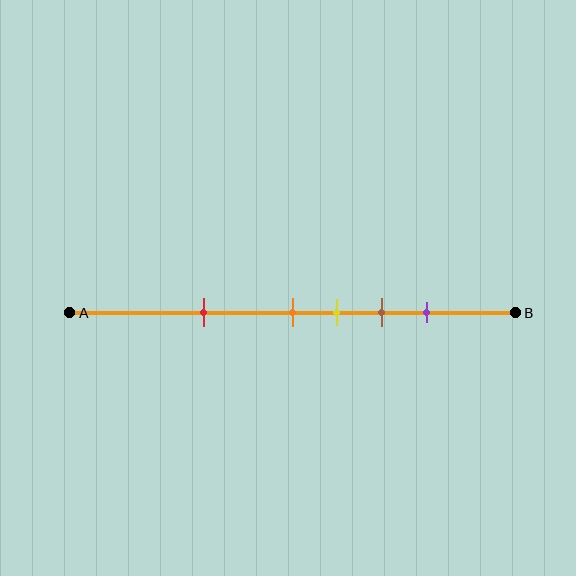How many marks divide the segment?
There are 5 marks dividing the segment.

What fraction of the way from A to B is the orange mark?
The orange mark is approximately 50% (0.5) of the way from A to B.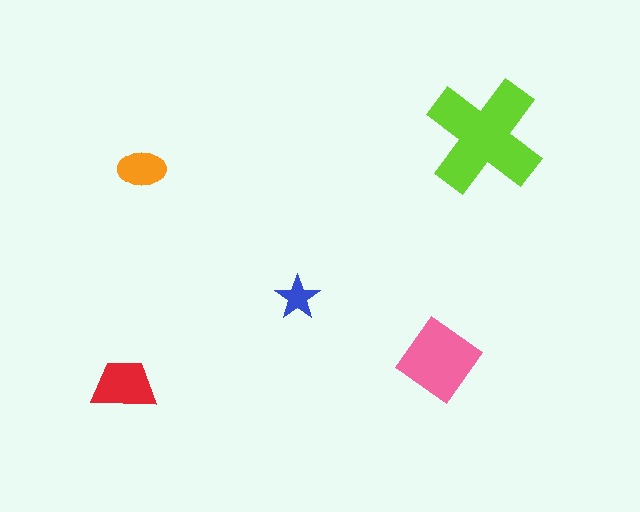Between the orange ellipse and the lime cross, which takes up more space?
The lime cross.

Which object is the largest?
The lime cross.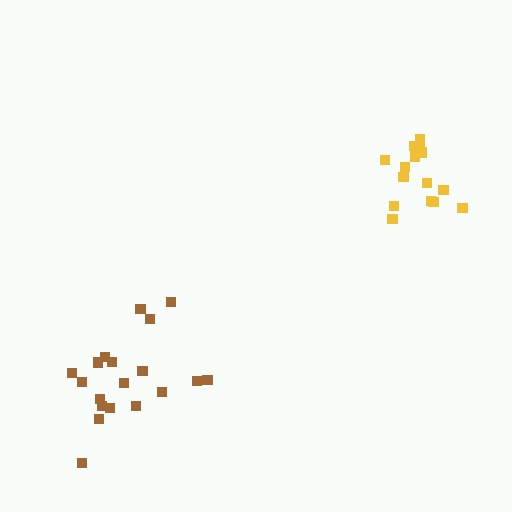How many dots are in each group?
Group 1: 19 dots, Group 2: 16 dots (35 total).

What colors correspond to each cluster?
The clusters are colored: brown, yellow.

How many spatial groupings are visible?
There are 2 spatial groupings.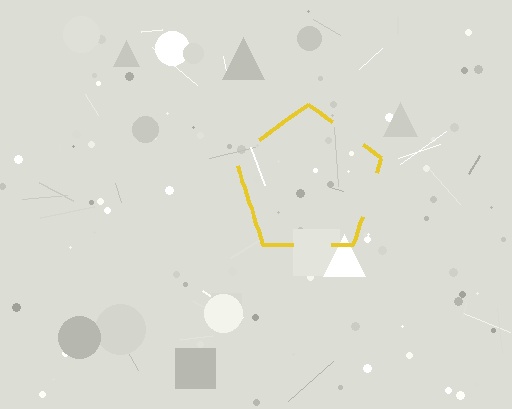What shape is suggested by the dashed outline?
The dashed outline suggests a pentagon.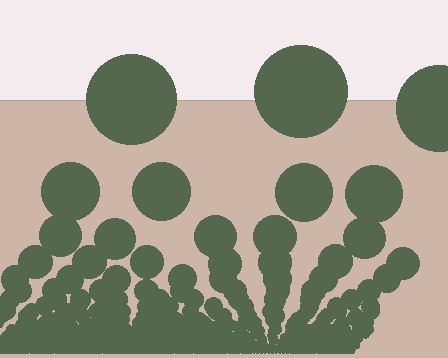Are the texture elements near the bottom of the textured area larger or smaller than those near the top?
Smaller. The gradient is inverted — elements near the bottom are smaller and denser.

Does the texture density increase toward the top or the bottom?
Density increases toward the bottom.